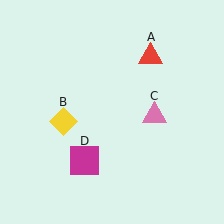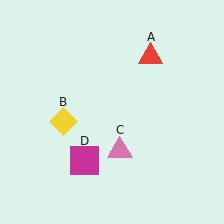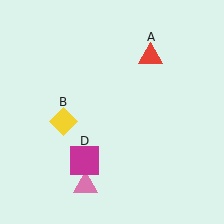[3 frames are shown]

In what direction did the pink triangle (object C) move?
The pink triangle (object C) moved down and to the left.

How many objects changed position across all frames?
1 object changed position: pink triangle (object C).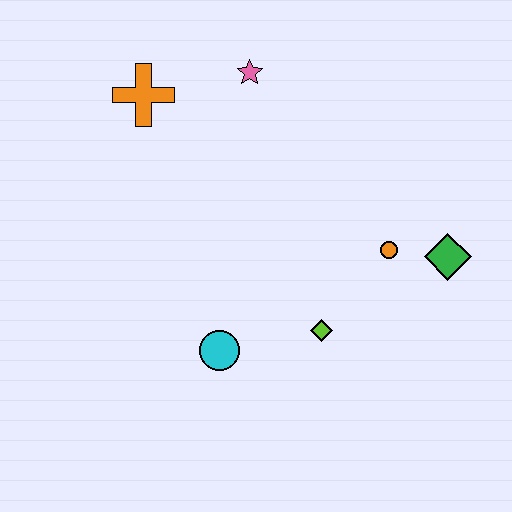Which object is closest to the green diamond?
The orange circle is closest to the green diamond.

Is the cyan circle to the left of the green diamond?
Yes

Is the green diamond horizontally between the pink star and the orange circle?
No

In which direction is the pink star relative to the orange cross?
The pink star is to the right of the orange cross.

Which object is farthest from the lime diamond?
The orange cross is farthest from the lime diamond.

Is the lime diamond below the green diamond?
Yes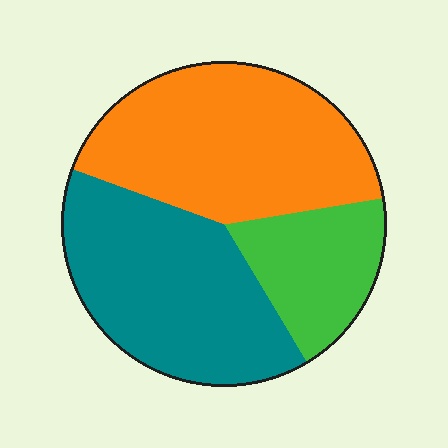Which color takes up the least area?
Green, at roughly 20%.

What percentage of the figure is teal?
Teal takes up about two fifths (2/5) of the figure.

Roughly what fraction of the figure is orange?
Orange covers 42% of the figure.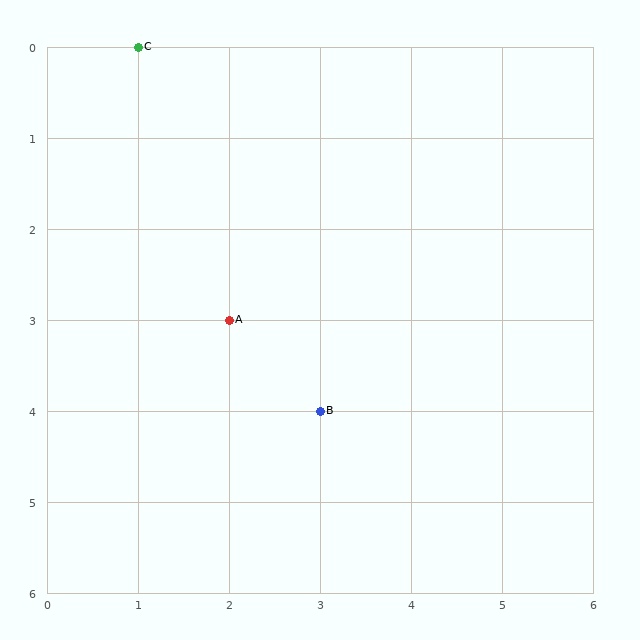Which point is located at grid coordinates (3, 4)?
Point B is at (3, 4).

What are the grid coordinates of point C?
Point C is at grid coordinates (1, 0).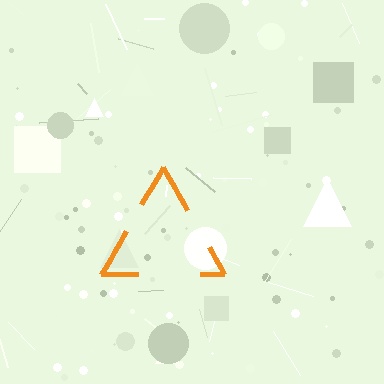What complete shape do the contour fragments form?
The contour fragments form a triangle.